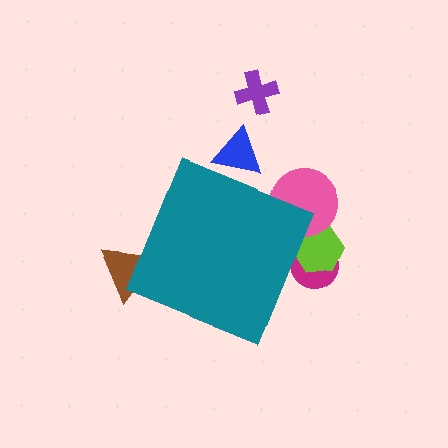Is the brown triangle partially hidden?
Yes, the brown triangle is partially hidden behind the teal diamond.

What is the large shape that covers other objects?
A teal diamond.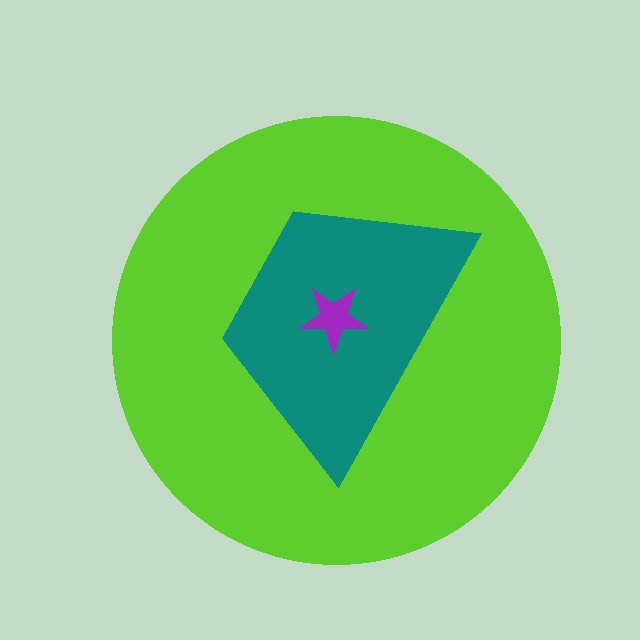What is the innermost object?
The purple star.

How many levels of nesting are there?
3.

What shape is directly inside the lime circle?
The teal trapezoid.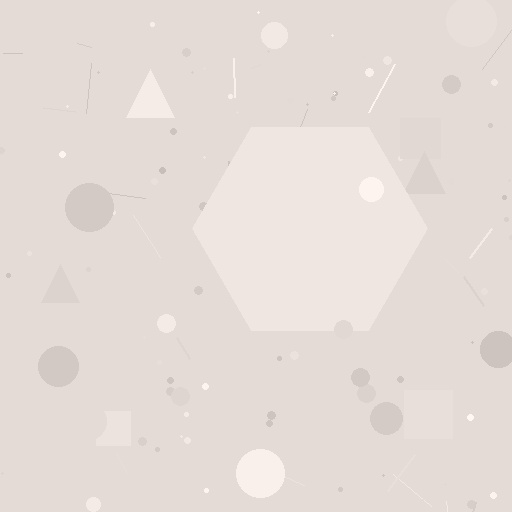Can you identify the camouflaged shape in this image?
The camouflaged shape is a hexagon.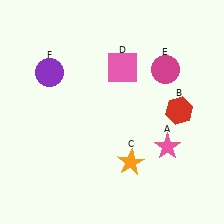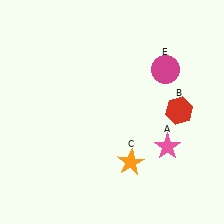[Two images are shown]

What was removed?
The pink square (D), the purple circle (F) were removed in Image 2.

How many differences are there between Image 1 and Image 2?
There are 2 differences between the two images.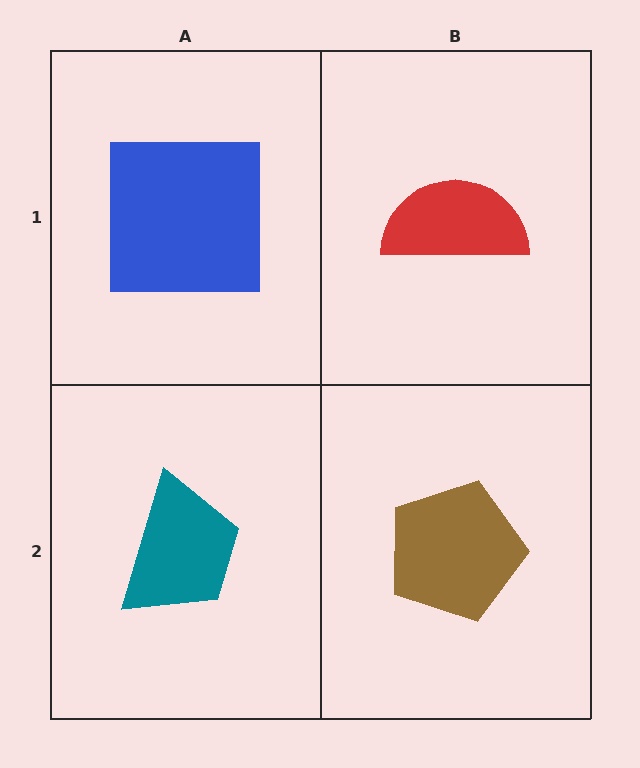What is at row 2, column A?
A teal trapezoid.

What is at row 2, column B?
A brown pentagon.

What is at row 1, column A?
A blue square.